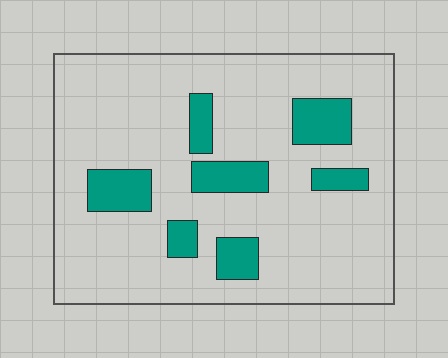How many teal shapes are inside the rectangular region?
7.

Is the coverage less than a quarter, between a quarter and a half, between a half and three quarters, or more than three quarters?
Less than a quarter.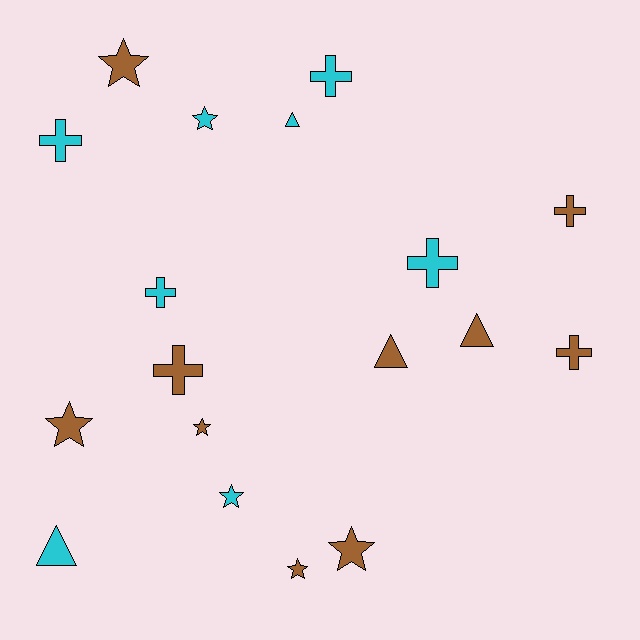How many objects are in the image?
There are 18 objects.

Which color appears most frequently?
Brown, with 10 objects.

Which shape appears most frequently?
Star, with 7 objects.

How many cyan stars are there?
There are 2 cyan stars.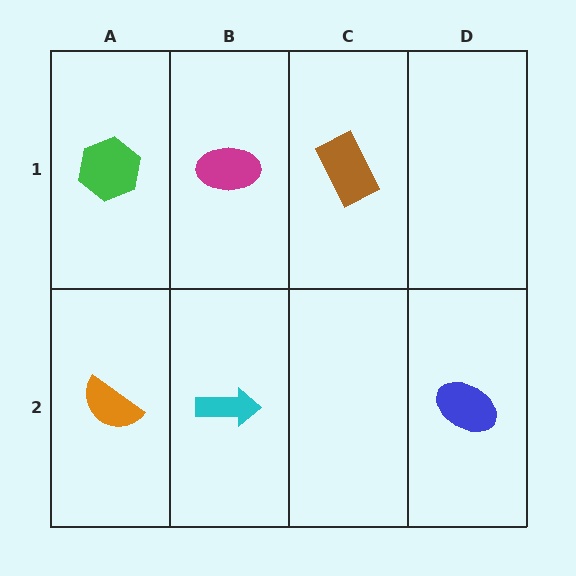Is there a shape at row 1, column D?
No, that cell is empty.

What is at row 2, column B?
A cyan arrow.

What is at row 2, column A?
An orange semicircle.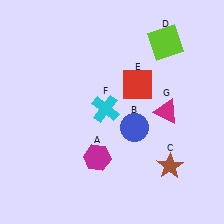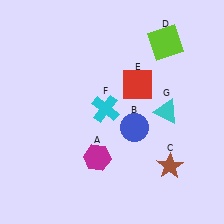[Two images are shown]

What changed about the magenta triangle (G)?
In Image 1, G is magenta. In Image 2, it changed to cyan.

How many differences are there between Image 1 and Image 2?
There is 1 difference between the two images.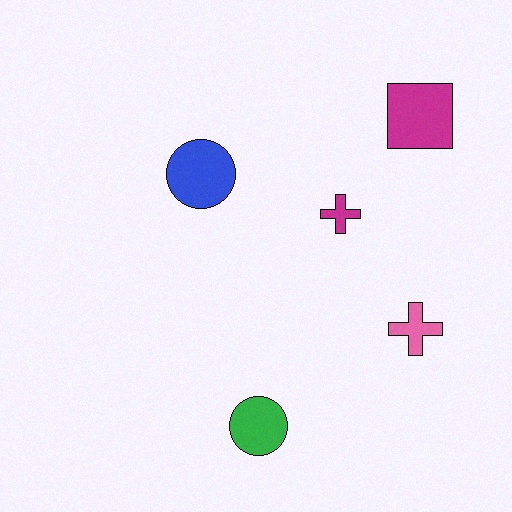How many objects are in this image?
There are 5 objects.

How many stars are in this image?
There are no stars.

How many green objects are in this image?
There is 1 green object.